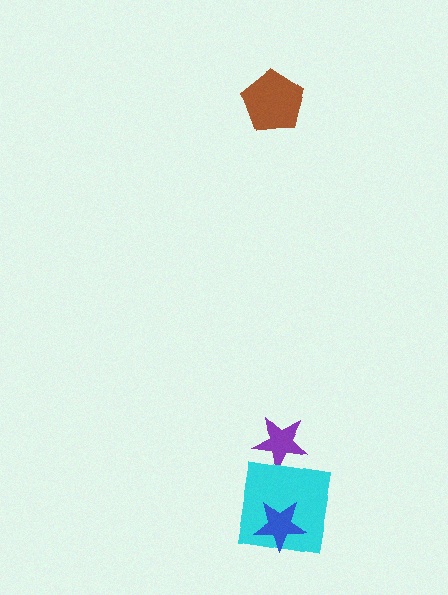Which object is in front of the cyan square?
The blue star is in front of the cyan square.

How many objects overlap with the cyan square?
1 object overlaps with the cyan square.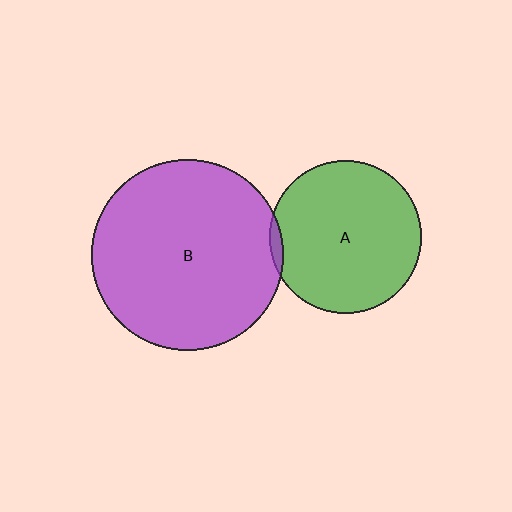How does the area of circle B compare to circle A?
Approximately 1.6 times.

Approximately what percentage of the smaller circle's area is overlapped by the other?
Approximately 5%.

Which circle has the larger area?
Circle B (purple).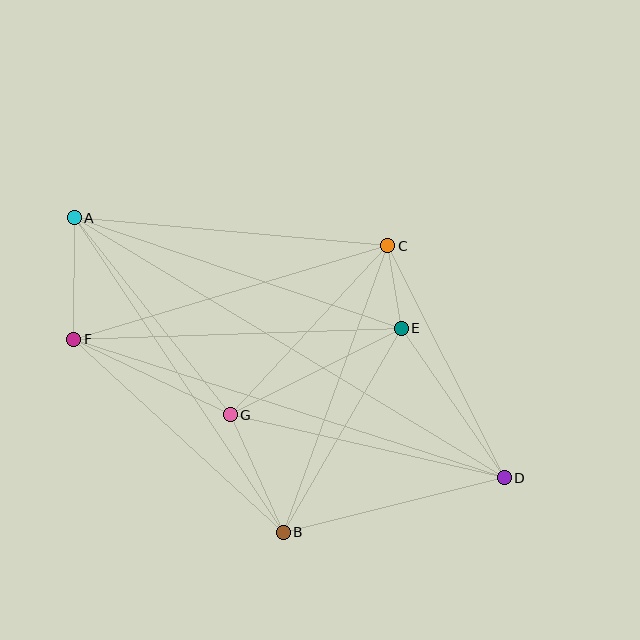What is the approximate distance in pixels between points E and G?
The distance between E and G is approximately 191 pixels.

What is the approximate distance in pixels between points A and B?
The distance between A and B is approximately 378 pixels.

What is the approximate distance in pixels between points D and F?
The distance between D and F is approximately 452 pixels.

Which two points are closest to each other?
Points C and E are closest to each other.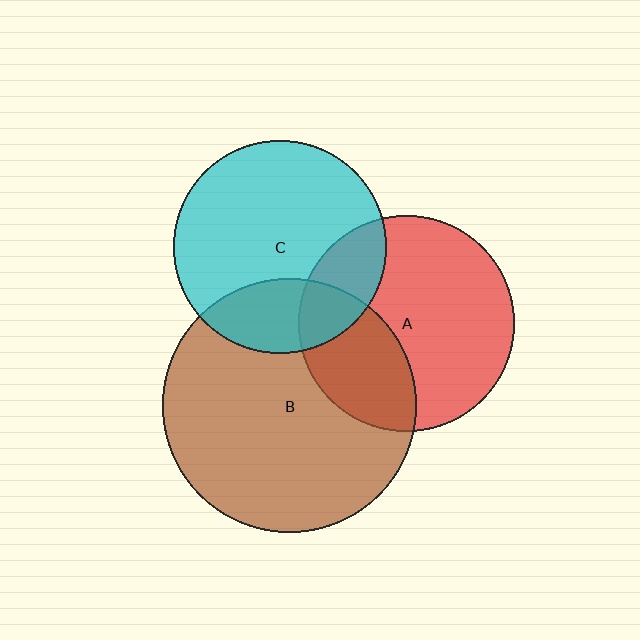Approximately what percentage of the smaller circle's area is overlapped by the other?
Approximately 20%.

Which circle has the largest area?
Circle B (brown).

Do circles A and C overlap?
Yes.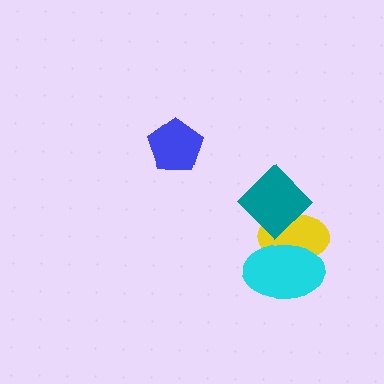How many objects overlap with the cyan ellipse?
2 objects overlap with the cyan ellipse.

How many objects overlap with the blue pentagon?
0 objects overlap with the blue pentagon.